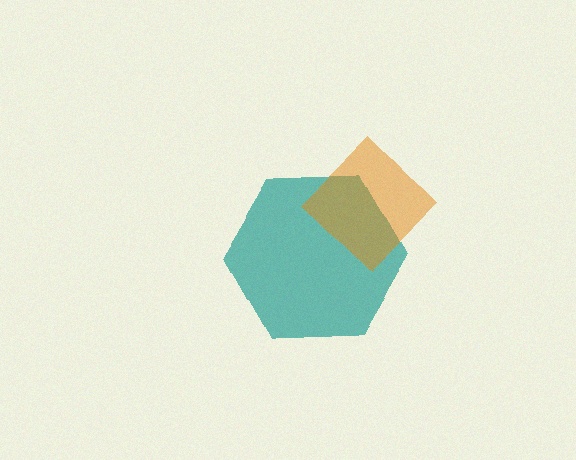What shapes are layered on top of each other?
The layered shapes are: a teal hexagon, an orange diamond.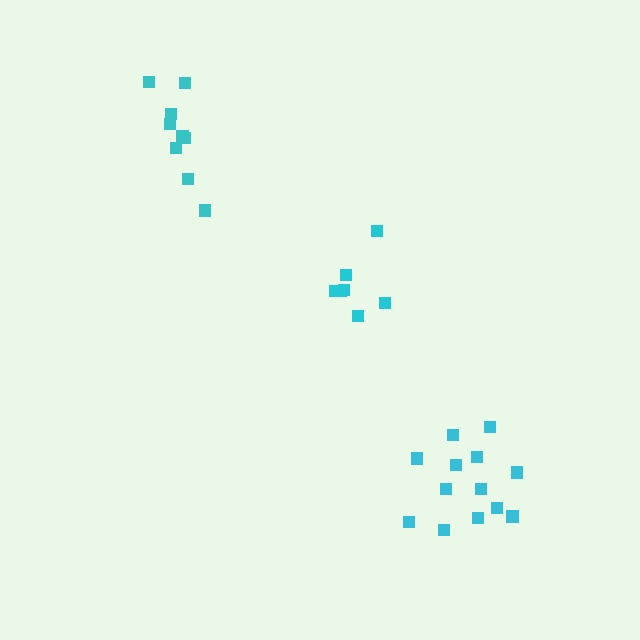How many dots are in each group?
Group 1: 13 dots, Group 2: 9 dots, Group 3: 7 dots (29 total).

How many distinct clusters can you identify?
There are 3 distinct clusters.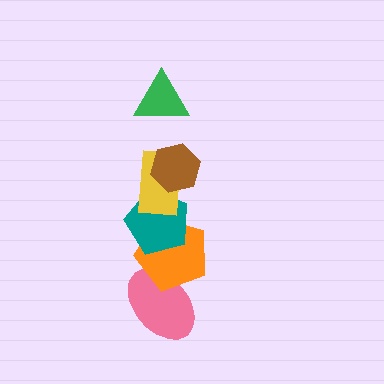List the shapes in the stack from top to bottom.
From top to bottom: the green triangle, the brown hexagon, the yellow rectangle, the teal pentagon, the orange pentagon, the pink ellipse.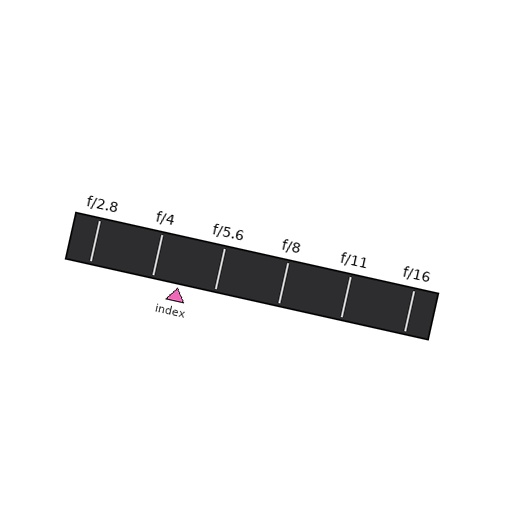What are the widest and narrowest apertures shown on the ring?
The widest aperture shown is f/2.8 and the narrowest is f/16.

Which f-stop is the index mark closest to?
The index mark is closest to f/4.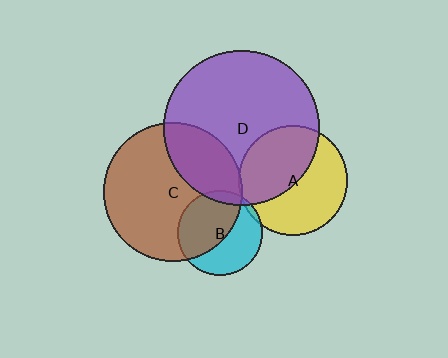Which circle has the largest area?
Circle D (purple).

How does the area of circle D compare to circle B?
Approximately 3.4 times.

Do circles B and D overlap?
Yes.